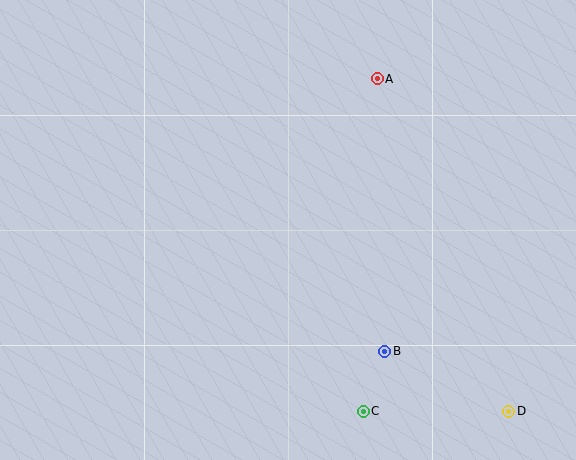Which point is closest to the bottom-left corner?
Point C is closest to the bottom-left corner.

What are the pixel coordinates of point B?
Point B is at (385, 351).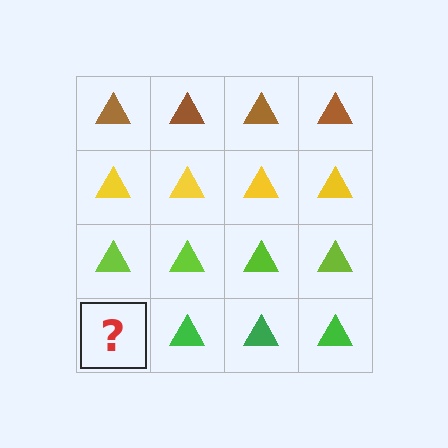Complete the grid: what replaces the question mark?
The question mark should be replaced with a green triangle.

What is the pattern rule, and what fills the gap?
The rule is that each row has a consistent color. The gap should be filled with a green triangle.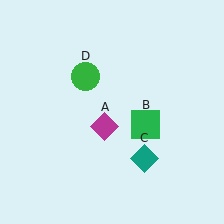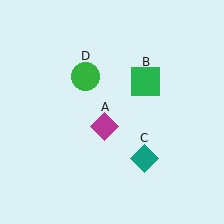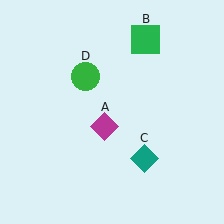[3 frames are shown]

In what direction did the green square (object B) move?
The green square (object B) moved up.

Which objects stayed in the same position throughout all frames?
Magenta diamond (object A) and teal diamond (object C) and green circle (object D) remained stationary.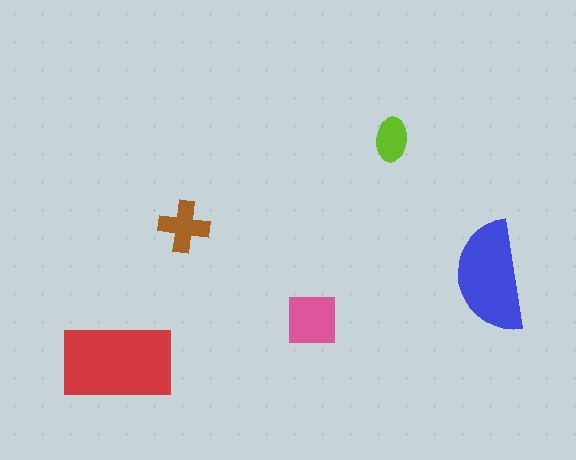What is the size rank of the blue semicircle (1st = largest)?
2nd.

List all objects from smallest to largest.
The lime ellipse, the brown cross, the pink square, the blue semicircle, the red rectangle.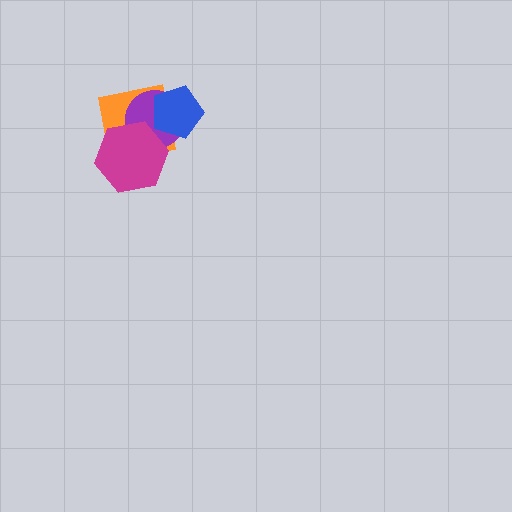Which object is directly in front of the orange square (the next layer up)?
The purple circle is directly in front of the orange square.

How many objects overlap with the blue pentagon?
2 objects overlap with the blue pentagon.